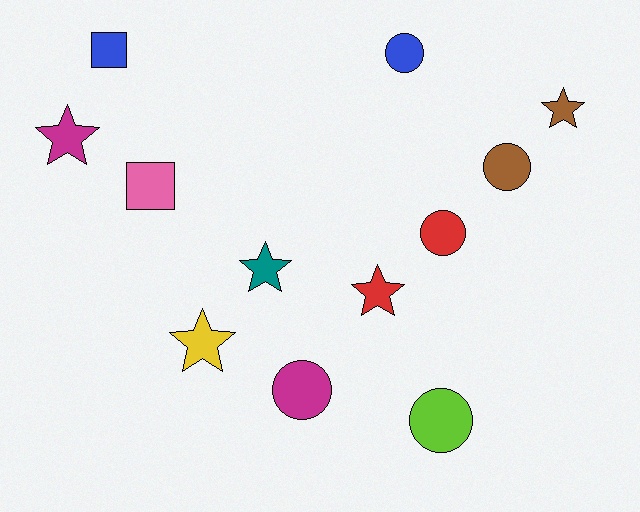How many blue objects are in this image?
There are 2 blue objects.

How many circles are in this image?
There are 5 circles.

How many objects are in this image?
There are 12 objects.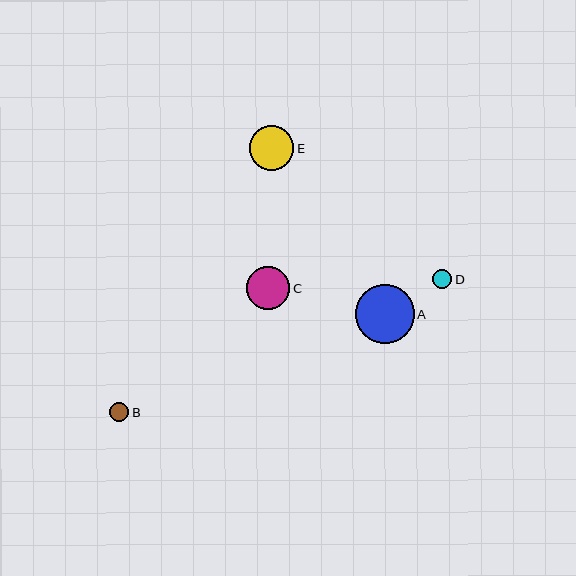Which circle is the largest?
Circle A is the largest with a size of approximately 59 pixels.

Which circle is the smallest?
Circle D is the smallest with a size of approximately 19 pixels.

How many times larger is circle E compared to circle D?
Circle E is approximately 2.4 times the size of circle D.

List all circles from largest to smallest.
From largest to smallest: A, E, C, B, D.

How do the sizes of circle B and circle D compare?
Circle B and circle D are approximately the same size.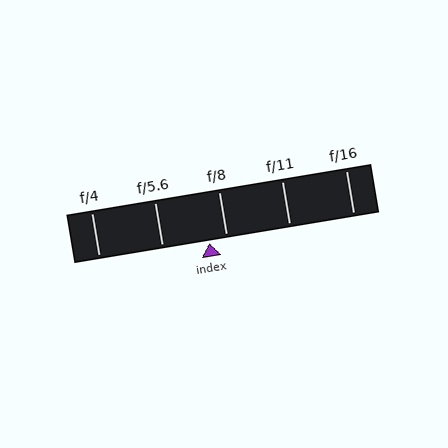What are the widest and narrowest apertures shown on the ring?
The widest aperture shown is f/4 and the narrowest is f/16.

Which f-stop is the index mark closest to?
The index mark is closest to f/8.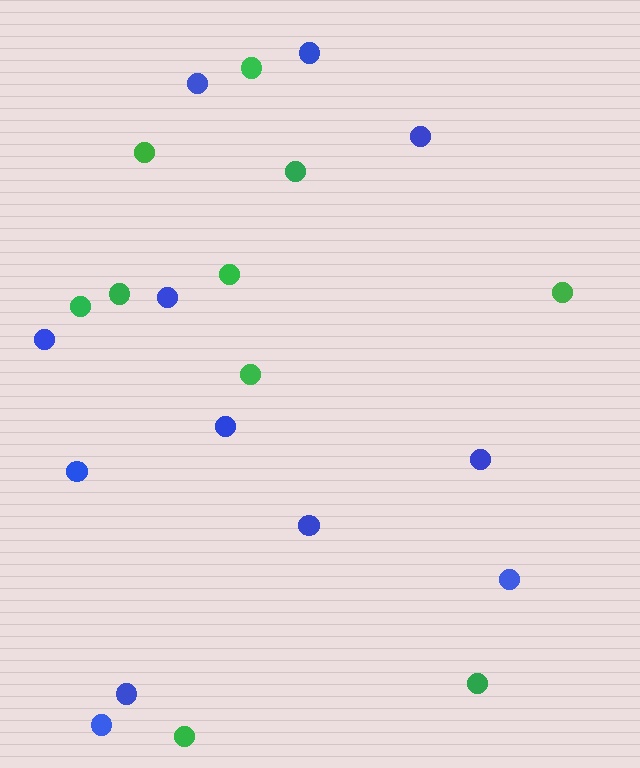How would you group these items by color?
There are 2 groups: one group of green circles (10) and one group of blue circles (12).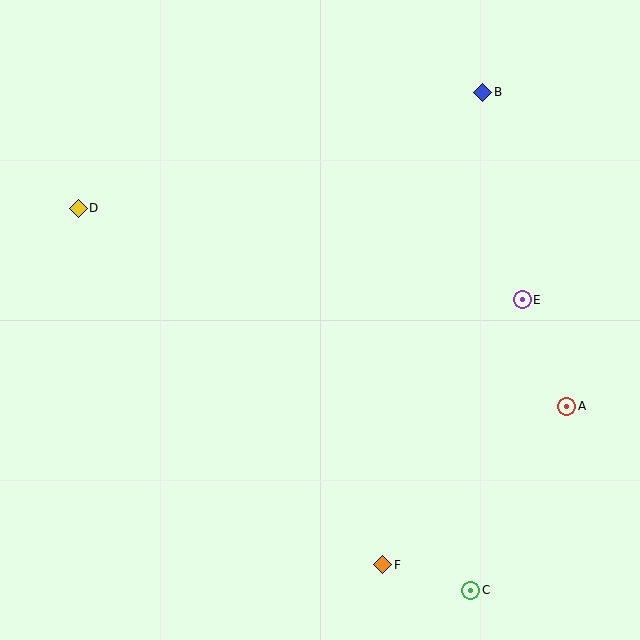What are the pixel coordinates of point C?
Point C is at (471, 590).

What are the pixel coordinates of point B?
Point B is at (483, 92).